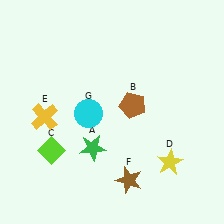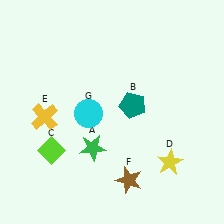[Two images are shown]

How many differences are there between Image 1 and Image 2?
There is 1 difference between the two images.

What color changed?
The pentagon (B) changed from brown in Image 1 to teal in Image 2.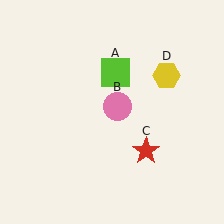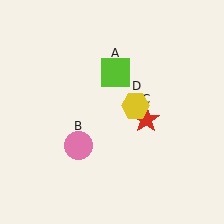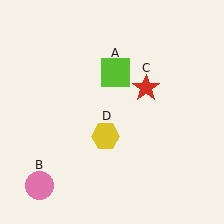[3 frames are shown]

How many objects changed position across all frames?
3 objects changed position: pink circle (object B), red star (object C), yellow hexagon (object D).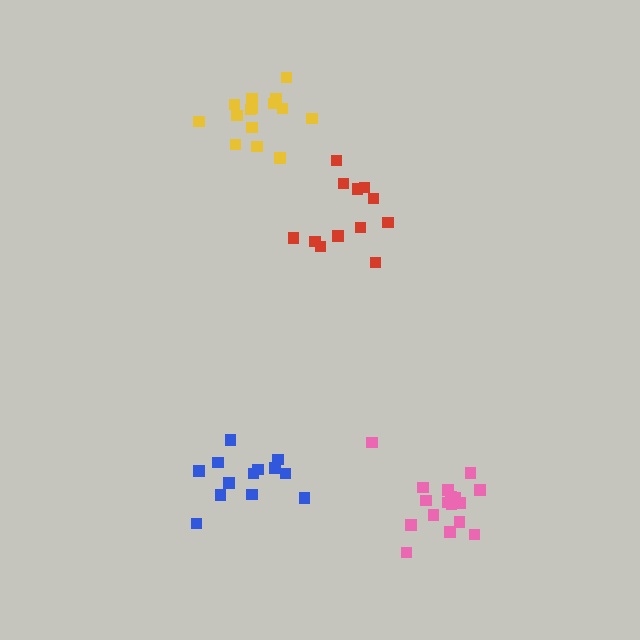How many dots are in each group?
Group 1: 12 dots, Group 2: 15 dots, Group 3: 17 dots, Group 4: 13 dots (57 total).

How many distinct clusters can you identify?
There are 4 distinct clusters.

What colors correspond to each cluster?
The clusters are colored: red, yellow, pink, blue.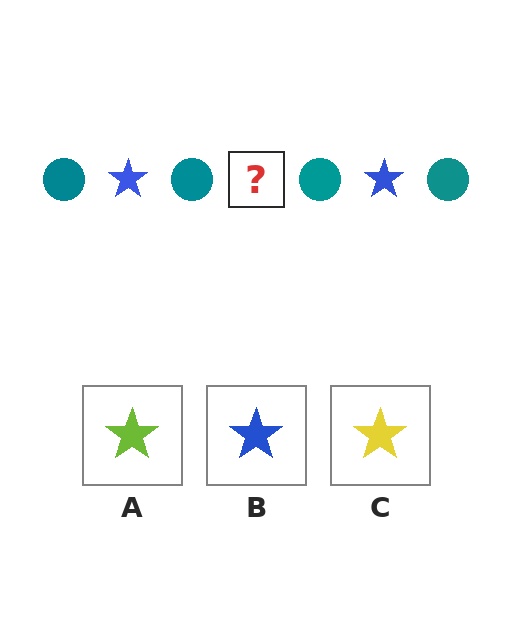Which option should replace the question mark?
Option B.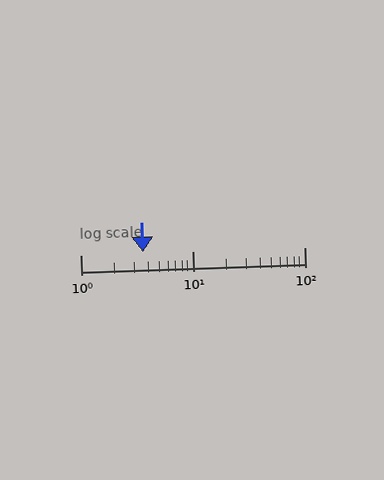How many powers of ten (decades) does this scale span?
The scale spans 2 decades, from 1 to 100.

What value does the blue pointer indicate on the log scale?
The pointer indicates approximately 3.6.